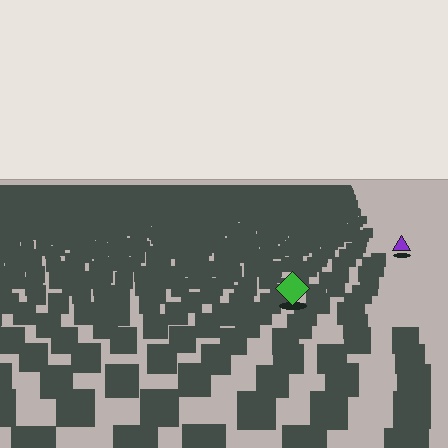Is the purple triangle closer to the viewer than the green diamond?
No. The green diamond is closer — you can tell from the texture gradient: the ground texture is coarser near it.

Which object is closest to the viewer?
The green diamond is closest. The texture marks near it are larger and more spread out.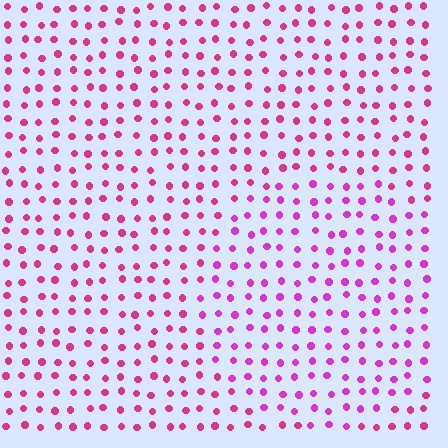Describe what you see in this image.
The image is filled with small magenta elements in a uniform arrangement. A circle-shaped region is visible where the elements are tinted to a slightly different hue, forming a subtle color boundary.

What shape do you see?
I see a circle.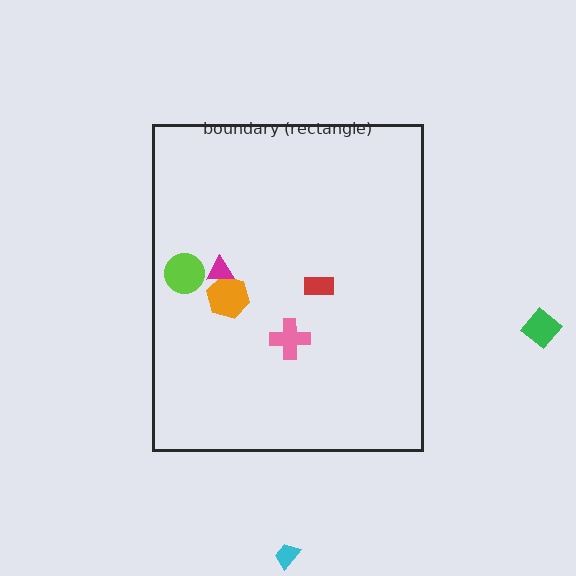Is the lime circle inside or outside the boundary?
Inside.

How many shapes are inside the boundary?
5 inside, 2 outside.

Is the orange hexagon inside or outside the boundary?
Inside.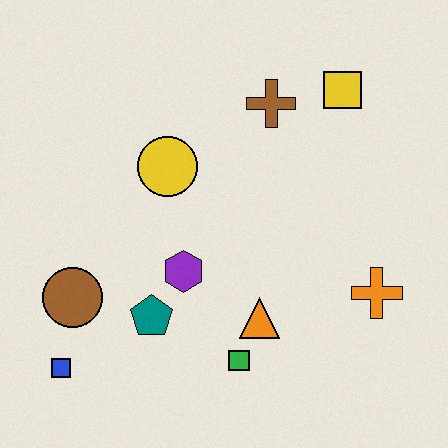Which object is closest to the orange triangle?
The green square is closest to the orange triangle.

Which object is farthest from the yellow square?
The blue square is farthest from the yellow square.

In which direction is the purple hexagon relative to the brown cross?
The purple hexagon is below the brown cross.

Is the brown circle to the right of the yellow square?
No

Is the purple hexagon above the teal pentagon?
Yes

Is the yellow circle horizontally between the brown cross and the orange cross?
No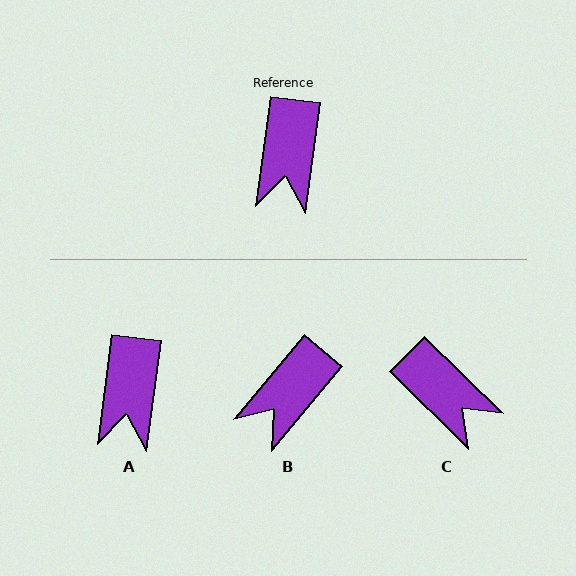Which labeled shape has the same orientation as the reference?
A.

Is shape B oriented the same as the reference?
No, it is off by about 33 degrees.